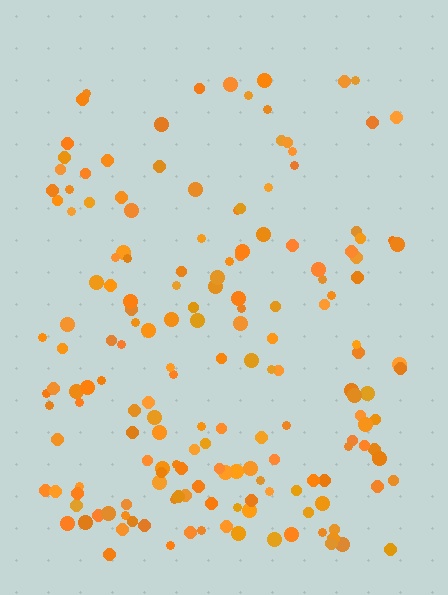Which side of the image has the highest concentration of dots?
The bottom.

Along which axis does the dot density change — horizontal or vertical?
Vertical.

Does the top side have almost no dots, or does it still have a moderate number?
Still a moderate number, just noticeably fewer than the bottom.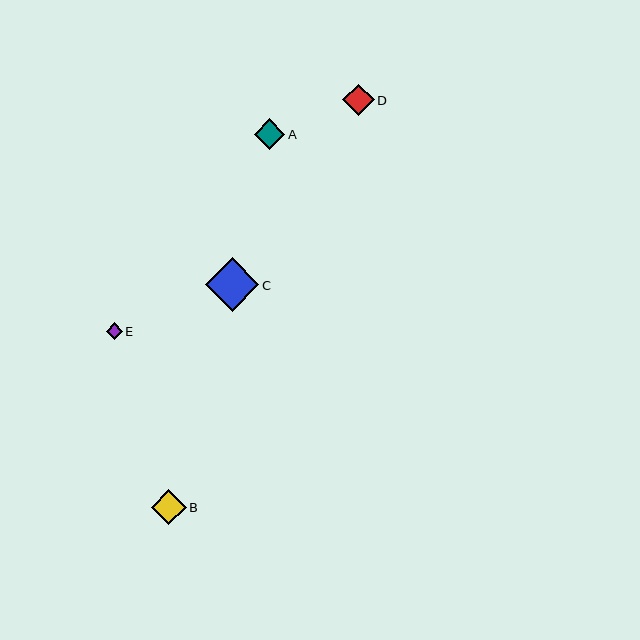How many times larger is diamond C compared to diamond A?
Diamond C is approximately 1.8 times the size of diamond A.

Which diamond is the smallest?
Diamond E is the smallest with a size of approximately 16 pixels.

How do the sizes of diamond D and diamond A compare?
Diamond D and diamond A are approximately the same size.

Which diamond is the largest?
Diamond C is the largest with a size of approximately 54 pixels.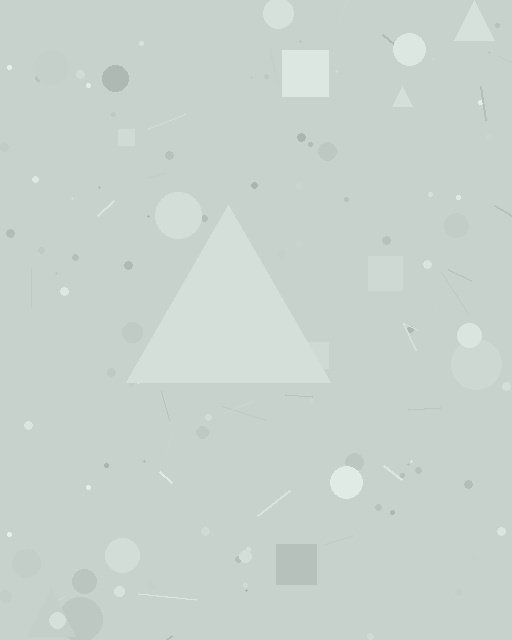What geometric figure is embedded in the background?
A triangle is embedded in the background.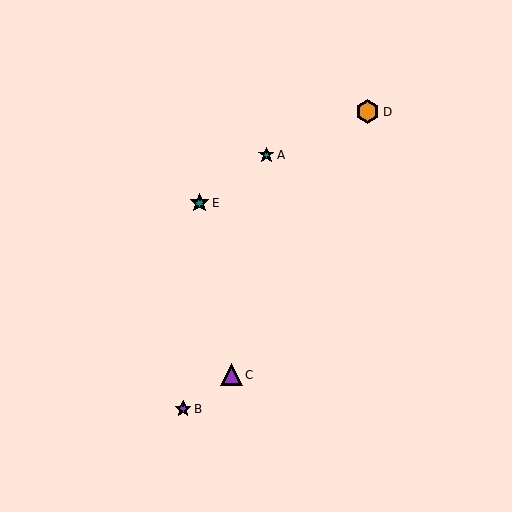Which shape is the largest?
The orange hexagon (labeled D) is the largest.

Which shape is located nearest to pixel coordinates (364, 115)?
The orange hexagon (labeled D) at (368, 112) is nearest to that location.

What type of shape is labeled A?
Shape A is a teal star.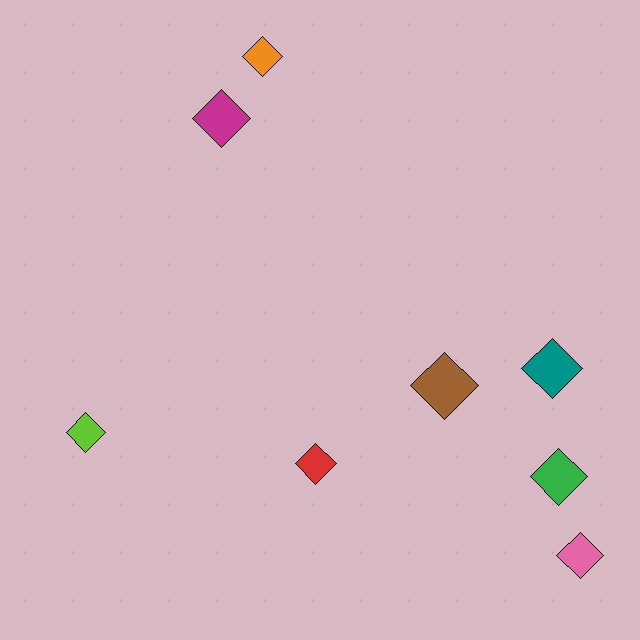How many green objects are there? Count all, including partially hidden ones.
There is 1 green object.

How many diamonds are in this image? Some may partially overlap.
There are 8 diamonds.